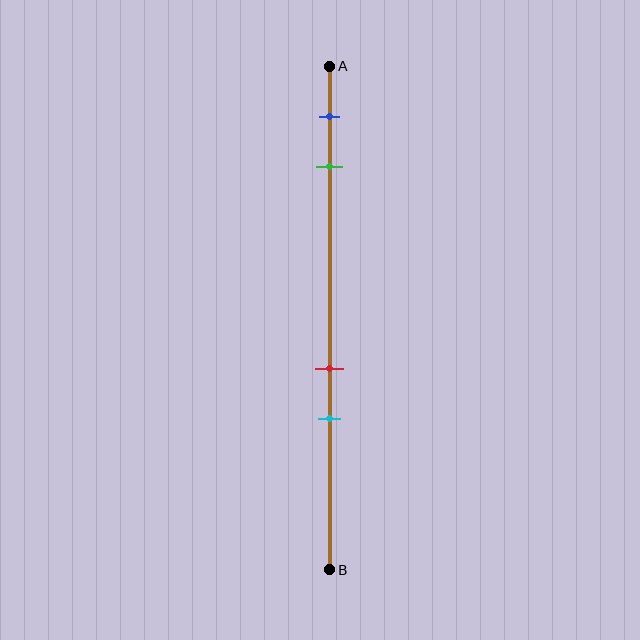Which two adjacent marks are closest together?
The red and cyan marks are the closest adjacent pair.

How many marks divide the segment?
There are 4 marks dividing the segment.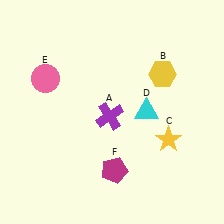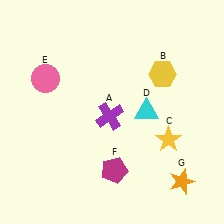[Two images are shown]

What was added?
An orange star (G) was added in Image 2.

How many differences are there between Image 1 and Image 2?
There is 1 difference between the two images.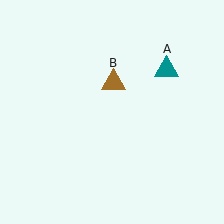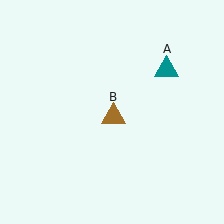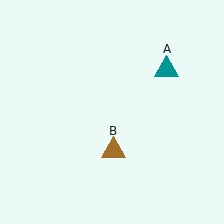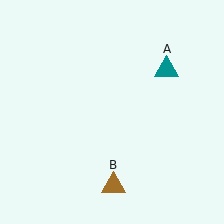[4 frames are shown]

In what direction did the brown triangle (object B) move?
The brown triangle (object B) moved down.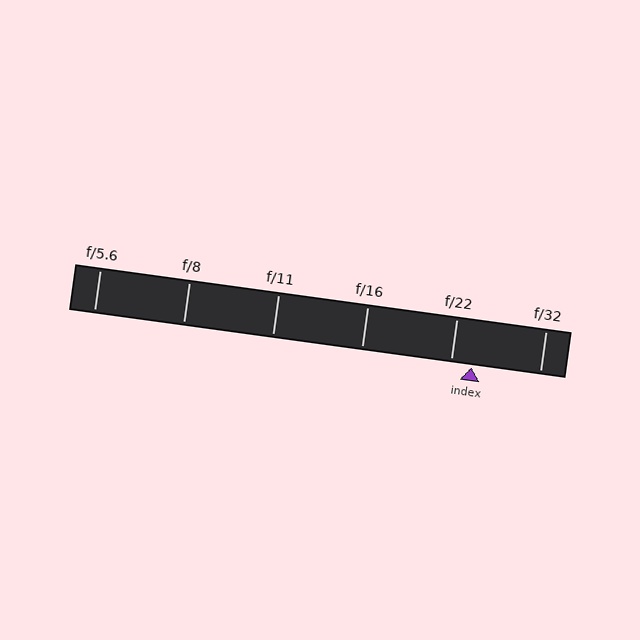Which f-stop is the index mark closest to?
The index mark is closest to f/22.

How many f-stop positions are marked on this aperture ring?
There are 6 f-stop positions marked.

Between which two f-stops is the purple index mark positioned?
The index mark is between f/22 and f/32.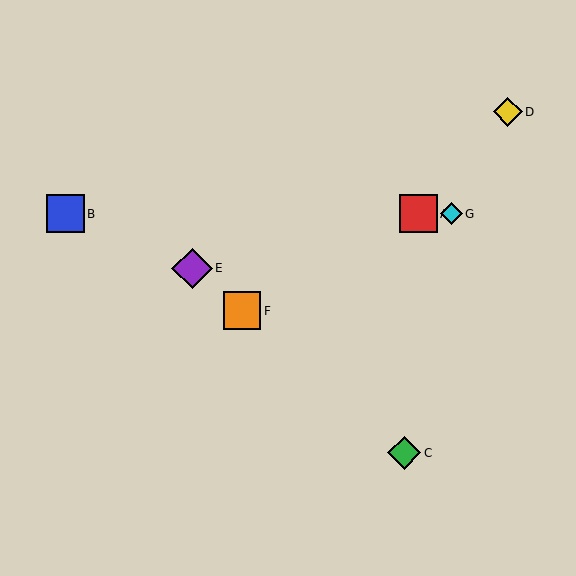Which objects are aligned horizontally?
Objects A, B, G are aligned horizontally.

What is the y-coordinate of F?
Object F is at y≈311.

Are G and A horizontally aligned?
Yes, both are at y≈214.